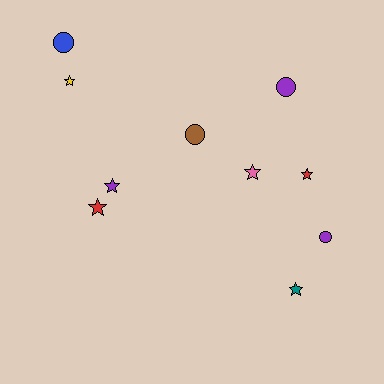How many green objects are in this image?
There are no green objects.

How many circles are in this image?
There are 4 circles.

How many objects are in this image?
There are 10 objects.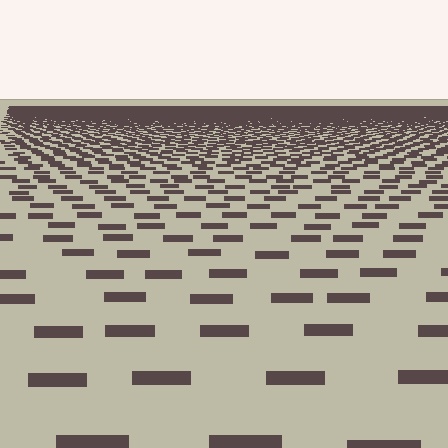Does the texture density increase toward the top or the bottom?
Density increases toward the top.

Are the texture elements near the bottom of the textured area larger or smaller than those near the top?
Larger. Near the bottom, elements are closer to the viewer and appear at a bigger on-screen size.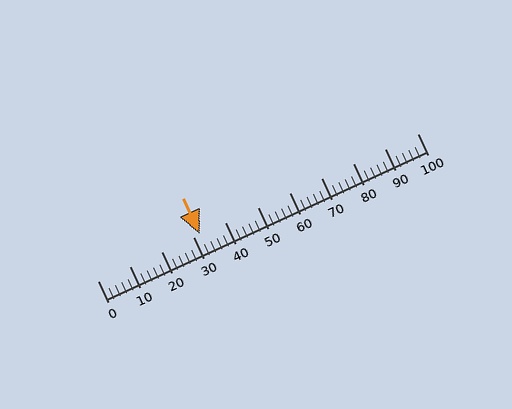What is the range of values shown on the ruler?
The ruler shows values from 0 to 100.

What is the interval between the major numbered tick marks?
The major tick marks are spaced 10 units apart.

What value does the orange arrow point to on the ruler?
The orange arrow points to approximately 32.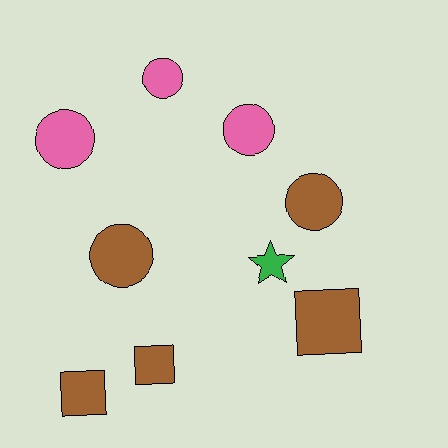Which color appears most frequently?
Brown, with 5 objects.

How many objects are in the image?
There are 9 objects.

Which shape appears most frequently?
Circle, with 5 objects.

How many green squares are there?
There are no green squares.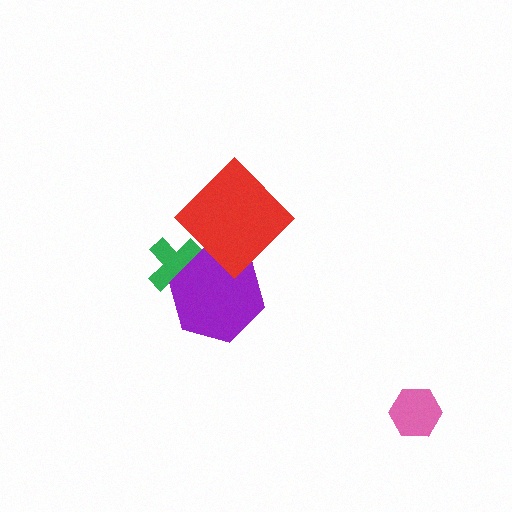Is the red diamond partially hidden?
No, no other shape covers it.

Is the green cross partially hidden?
Yes, it is partially covered by another shape.